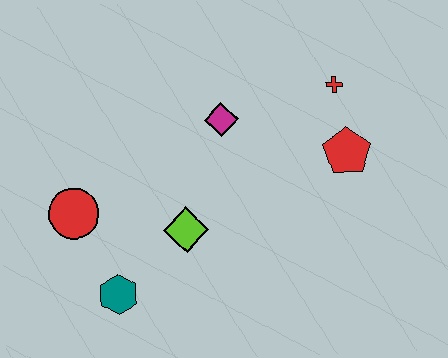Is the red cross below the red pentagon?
No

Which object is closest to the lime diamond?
The teal hexagon is closest to the lime diamond.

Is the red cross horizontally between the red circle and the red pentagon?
Yes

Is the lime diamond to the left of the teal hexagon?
No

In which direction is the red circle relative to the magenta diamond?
The red circle is to the left of the magenta diamond.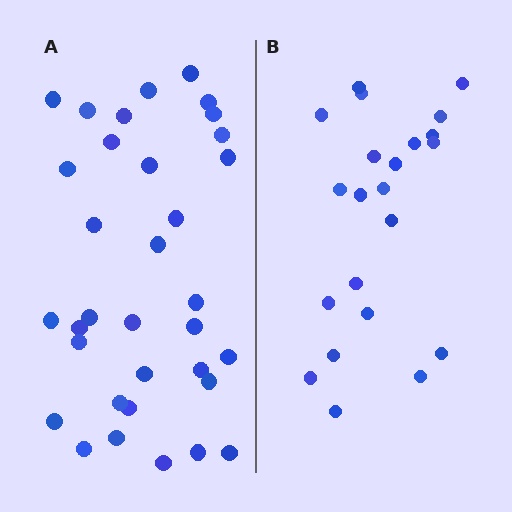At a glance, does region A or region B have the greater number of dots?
Region A (the left region) has more dots.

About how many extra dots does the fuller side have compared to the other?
Region A has roughly 12 or so more dots than region B.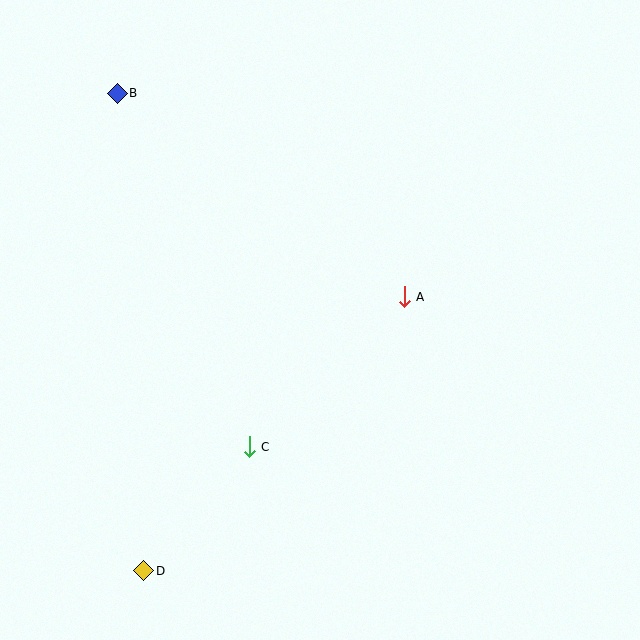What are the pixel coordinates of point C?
Point C is at (249, 447).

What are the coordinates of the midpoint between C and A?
The midpoint between C and A is at (327, 372).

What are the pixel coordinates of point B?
Point B is at (117, 93).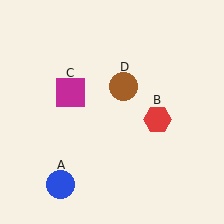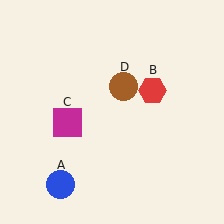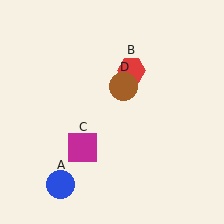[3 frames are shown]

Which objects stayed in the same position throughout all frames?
Blue circle (object A) and brown circle (object D) remained stationary.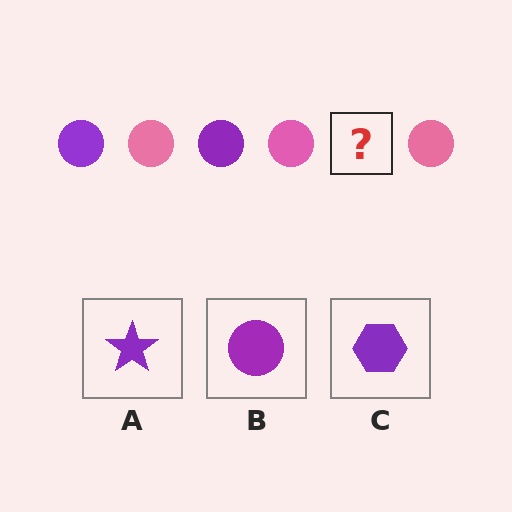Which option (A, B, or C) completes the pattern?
B.